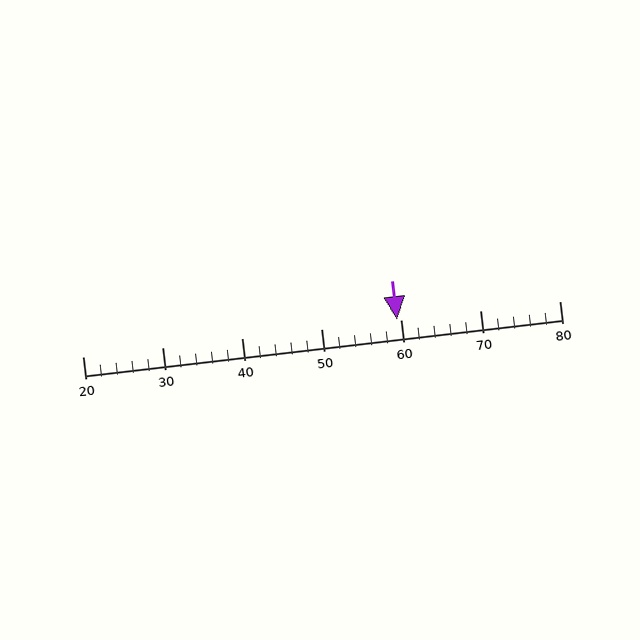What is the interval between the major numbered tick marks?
The major tick marks are spaced 10 units apart.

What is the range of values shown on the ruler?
The ruler shows values from 20 to 80.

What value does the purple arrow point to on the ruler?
The purple arrow points to approximately 60.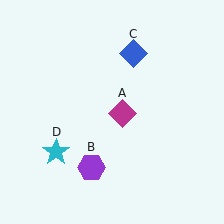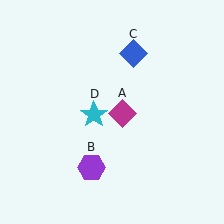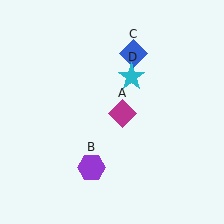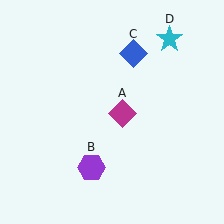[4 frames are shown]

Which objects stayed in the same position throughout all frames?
Magenta diamond (object A) and purple hexagon (object B) and blue diamond (object C) remained stationary.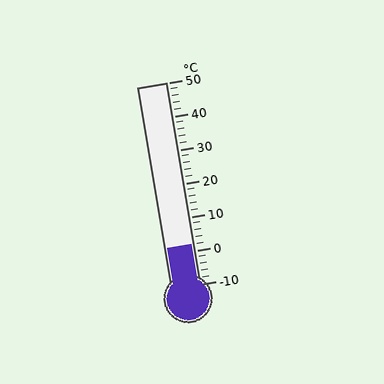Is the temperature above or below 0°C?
The temperature is above 0°C.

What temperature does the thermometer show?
The thermometer shows approximately 2°C.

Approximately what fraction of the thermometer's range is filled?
The thermometer is filled to approximately 20% of its range.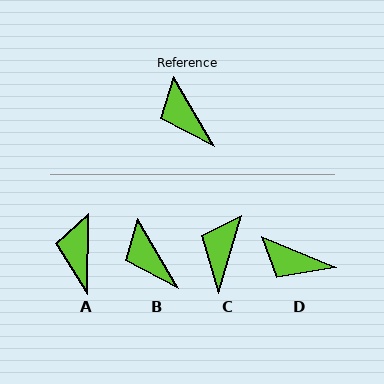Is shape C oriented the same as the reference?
No, it is off by about 46 degrees.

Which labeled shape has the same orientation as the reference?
B.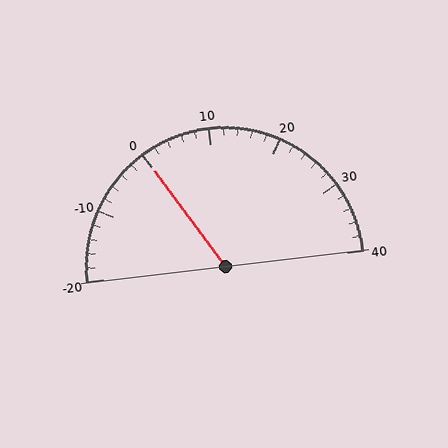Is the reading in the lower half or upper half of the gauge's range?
The reading is in the lower half of the range (-20 to 40).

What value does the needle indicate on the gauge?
The needle indicates approximately 0.